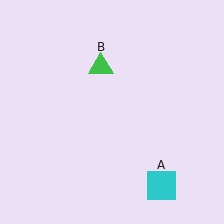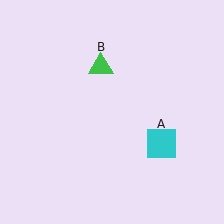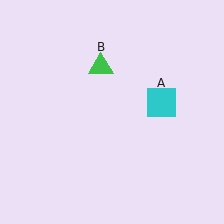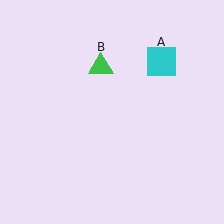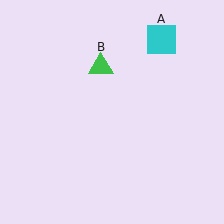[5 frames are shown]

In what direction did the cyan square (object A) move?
The cyan square (object A) moved up.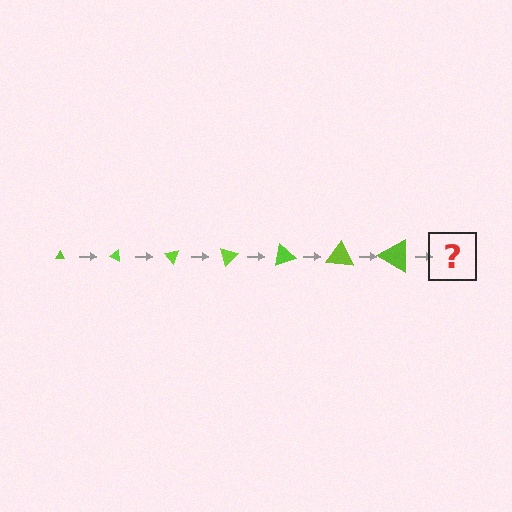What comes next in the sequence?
The next element should be a triangle, larger than the previous one and rotated 175 degrees from the start.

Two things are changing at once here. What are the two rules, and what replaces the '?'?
The two rules are that the triangle grows larger each step and it rotates 25 degrees each step. The '?' should be a triangle, larger than the previous one and rotated 175 degrees from the start.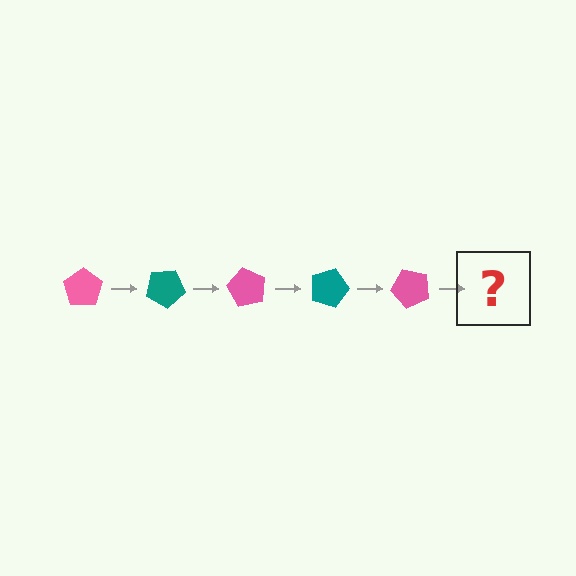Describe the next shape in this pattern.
It should be a teal pentagon, rotated 150 degrees from the start.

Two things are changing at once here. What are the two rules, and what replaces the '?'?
The two rules are that it rotates 30 degrees each step and the color cycles through pink and teal. The '?' should be a teal pentagon, rotated 150 degrees from the start.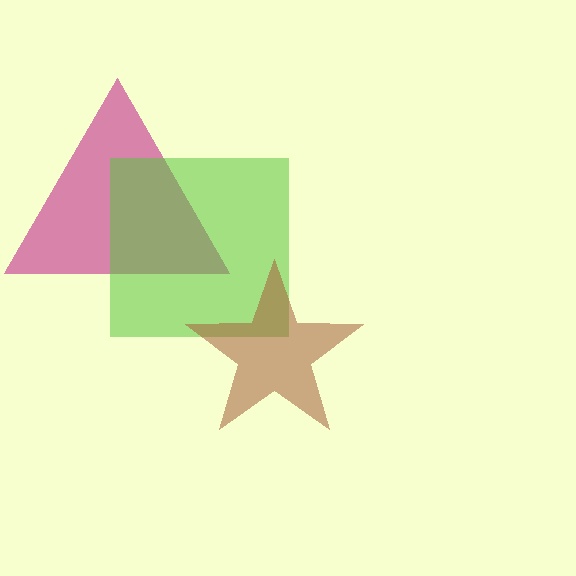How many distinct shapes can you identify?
There are 3 distinct shapes: a magenta triangle, a lime square, a brown star.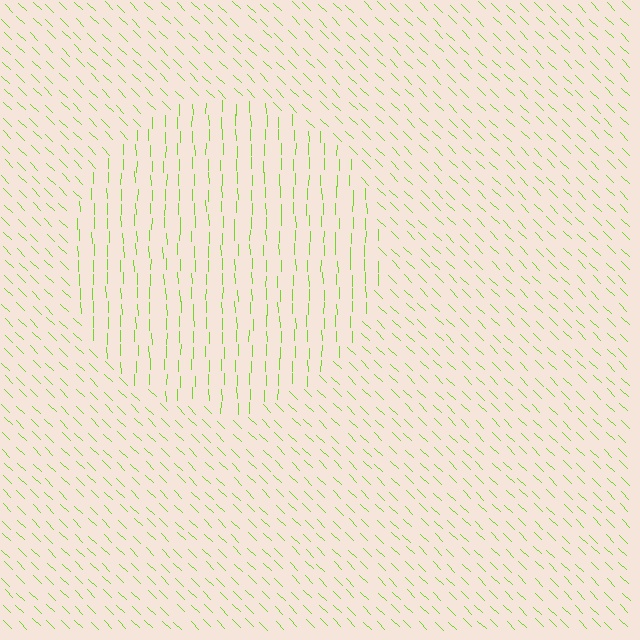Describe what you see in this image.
The image is filled with small lime line segments. A circle region in the image has lines oriented differently from the surrounding lines, creating a visible texture boundary.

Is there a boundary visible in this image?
Yes, there is a texture boundary formed by a change in line orientation.